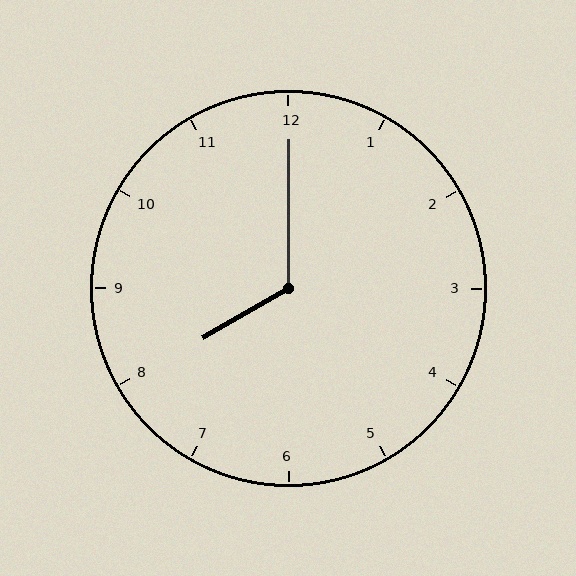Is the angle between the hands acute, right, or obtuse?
It is obtuse.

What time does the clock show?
8:00.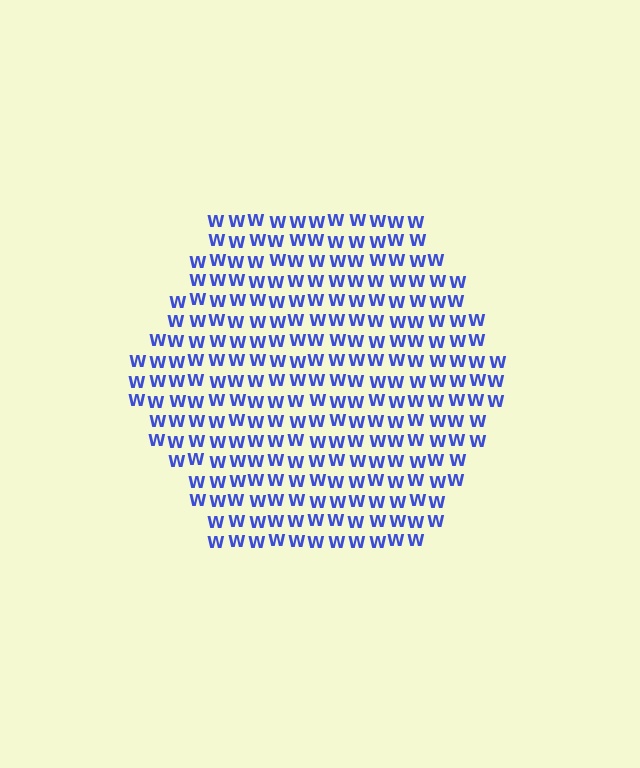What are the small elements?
The small elements are letter W's.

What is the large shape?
The large shape is a hexagon.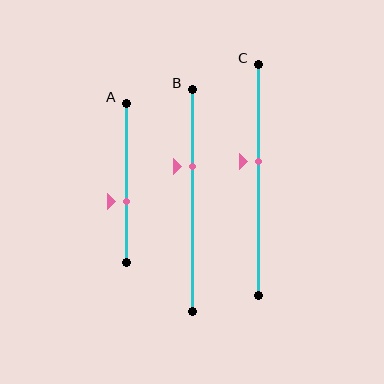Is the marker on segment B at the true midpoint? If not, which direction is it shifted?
No, the marker on segment B is shifted upward by about 15% of the segment length.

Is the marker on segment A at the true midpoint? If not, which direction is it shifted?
No, the marker on segment A is shifted downward by about 12% of the segment length.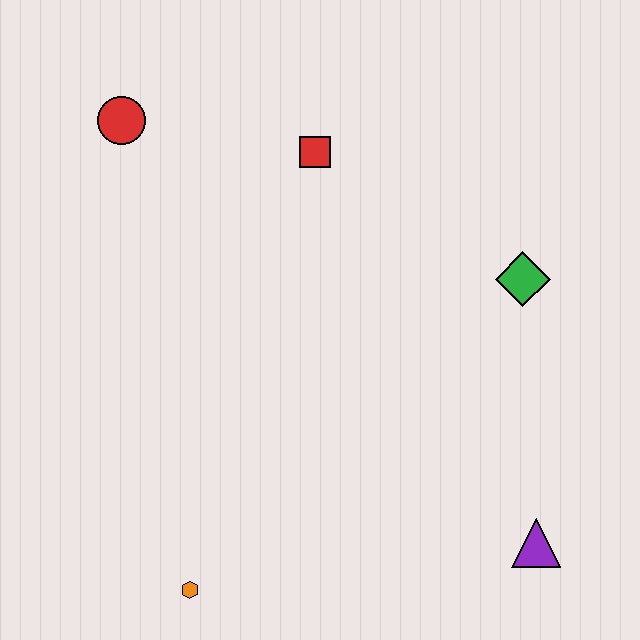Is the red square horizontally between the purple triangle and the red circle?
Yes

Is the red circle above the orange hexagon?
Yes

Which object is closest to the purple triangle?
The green diamond is closest to the purple triangle.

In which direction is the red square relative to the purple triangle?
The red square is above the purple triangle.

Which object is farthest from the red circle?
The purple triangle is farthest from the red circle.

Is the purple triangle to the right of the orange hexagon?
Yes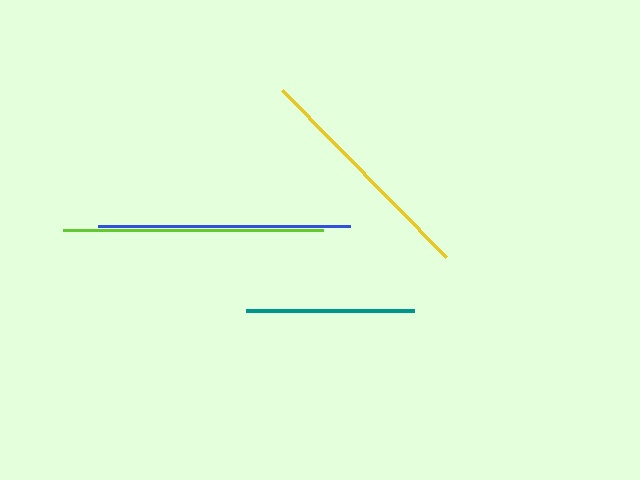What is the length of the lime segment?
The lime segment is approximately 260 pixels long.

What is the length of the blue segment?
The blue segment is approximately 252 pixels long.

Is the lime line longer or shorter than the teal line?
The lime line is longer than the teal line.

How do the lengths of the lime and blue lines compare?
The lime and blue lines are approximately the same length.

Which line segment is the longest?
The lime line is the longest at approximately 260 pixels.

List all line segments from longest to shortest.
From longest to shortest: lime, blue, yellow, teal.